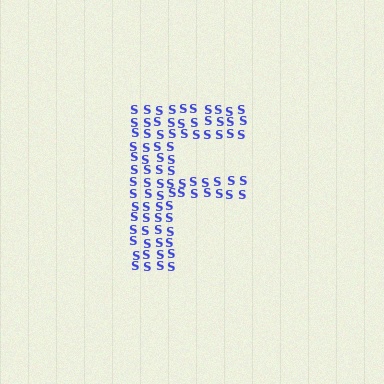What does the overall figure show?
The overall figure shows the letter F.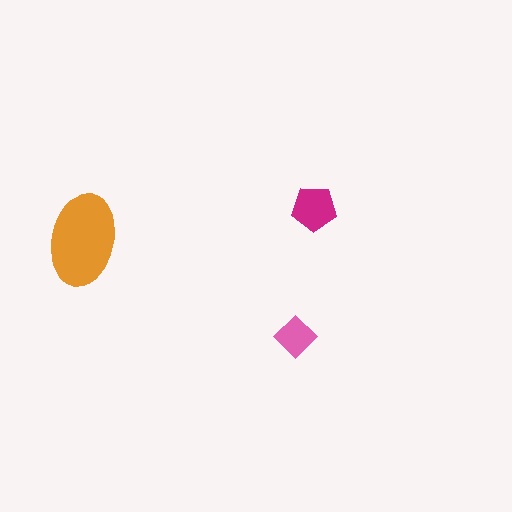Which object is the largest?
The orange ellipse.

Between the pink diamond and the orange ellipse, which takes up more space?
The orange ellipse.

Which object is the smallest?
The pink diamond.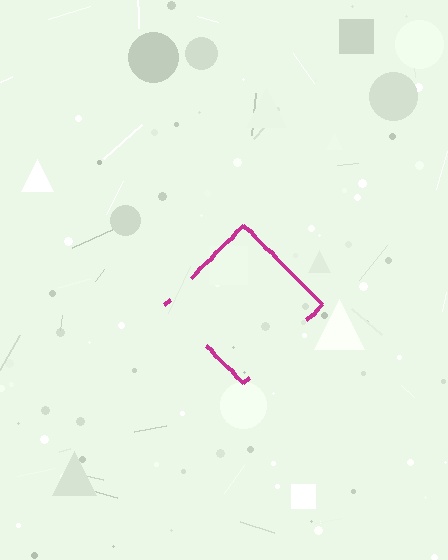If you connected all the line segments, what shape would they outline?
They would outline a diamond.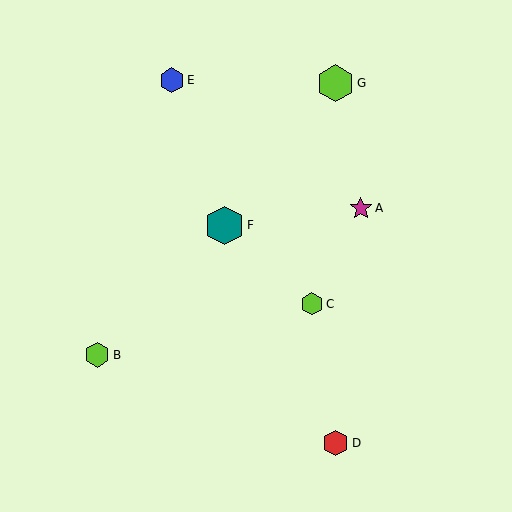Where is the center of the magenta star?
The center of the magenta star is at (361, 208).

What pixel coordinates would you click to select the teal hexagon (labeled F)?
Click at (225, 225) to select the teal hexagon F.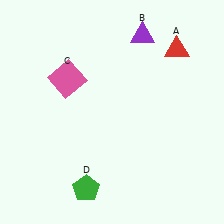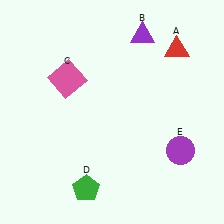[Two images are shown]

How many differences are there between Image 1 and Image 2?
There is 1 difference between the two images.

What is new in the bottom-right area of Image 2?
A purple circle (E) was added in the bottom-right area of Image 2.